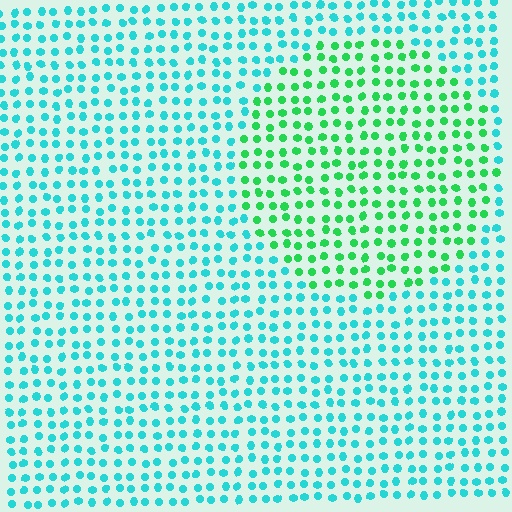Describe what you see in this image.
The image is filled with small cyan elements in a uniform arrangement. A circle-shaped region is visible where the elements are tinted to a slightly different hue, forming a subtle color boundary.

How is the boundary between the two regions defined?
The boundary is defined purely by a slight shift in hue (about 44 degrees). Spacing, size, and orientation are identical on both sides.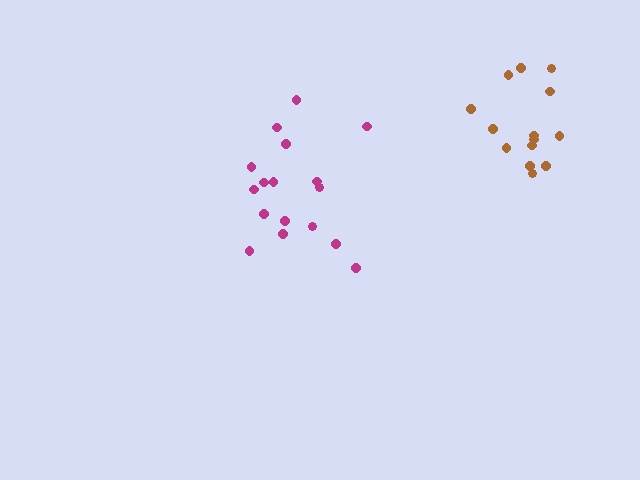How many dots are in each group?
Group 1: 14 dots, Group 2: 17 dots (31 total).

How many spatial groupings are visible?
There are 2 spatial groupings.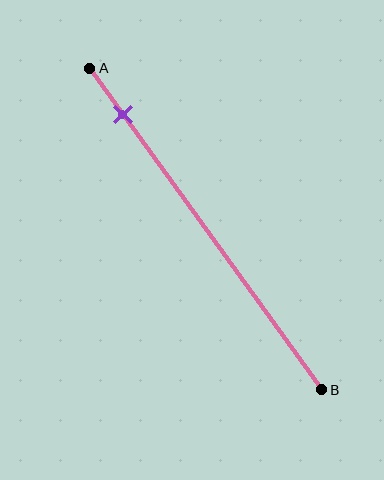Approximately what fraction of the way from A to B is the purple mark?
The purple mark is approximately 15% of the way from A to B.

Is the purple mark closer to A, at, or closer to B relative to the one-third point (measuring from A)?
The purple mark is closer to point A than the one-third point of segment AB.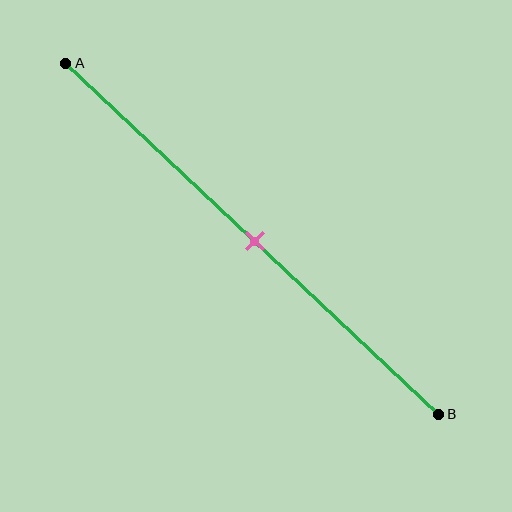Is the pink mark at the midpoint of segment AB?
Yes, the mark is approximately at the midpoint.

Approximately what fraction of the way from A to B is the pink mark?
The pink mark is approximately 50% of the way from A to B.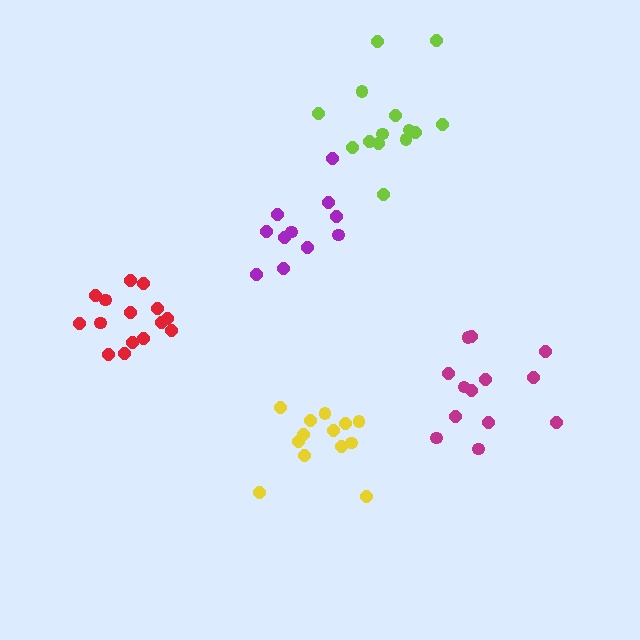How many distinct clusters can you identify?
There are 5 distinct clusters.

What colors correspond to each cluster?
The clusters are colored: yellow, purple, lime, magenta, red.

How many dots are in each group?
Group 1: 13 dots, Group 2: 11 dots, Group 3: 14 dots, Group 4: 13 dots, Group 5: 15 dots (66 total).